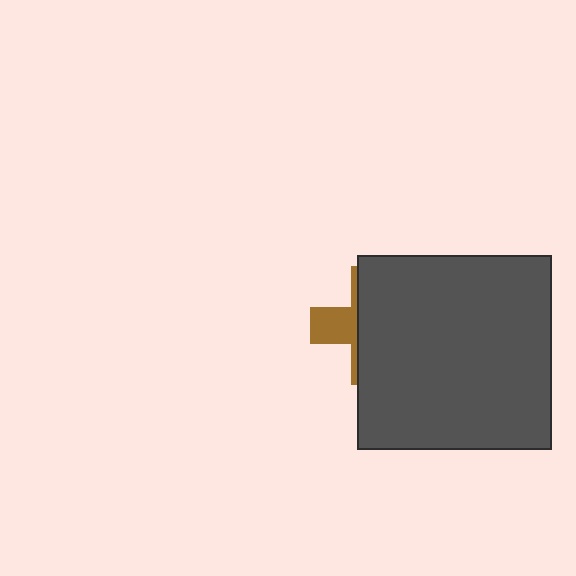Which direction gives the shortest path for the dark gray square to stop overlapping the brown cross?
Moving right gives the shortest separation.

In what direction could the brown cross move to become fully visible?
The brown cross could move left. That would shift it out from behind the dark gray square entirely.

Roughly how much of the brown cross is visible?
A small part of it is visible (roughly 30%).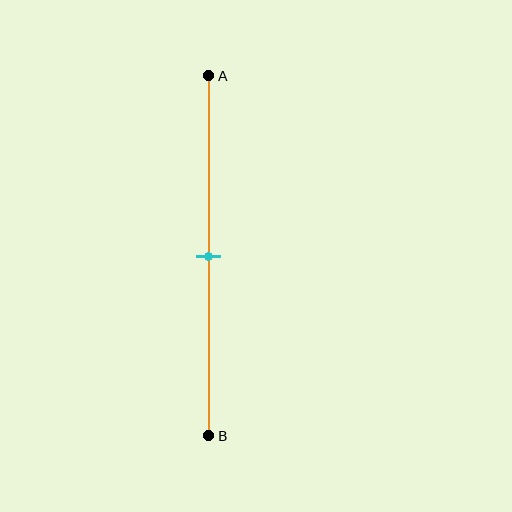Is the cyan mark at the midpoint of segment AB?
Yes, the mark is approximately at the midpoint.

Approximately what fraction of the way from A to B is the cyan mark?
The cyan mark is approximately 50% of the way from A to B.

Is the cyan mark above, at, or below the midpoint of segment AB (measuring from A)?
The cyan mark is approximately at the midpoint of segment AB.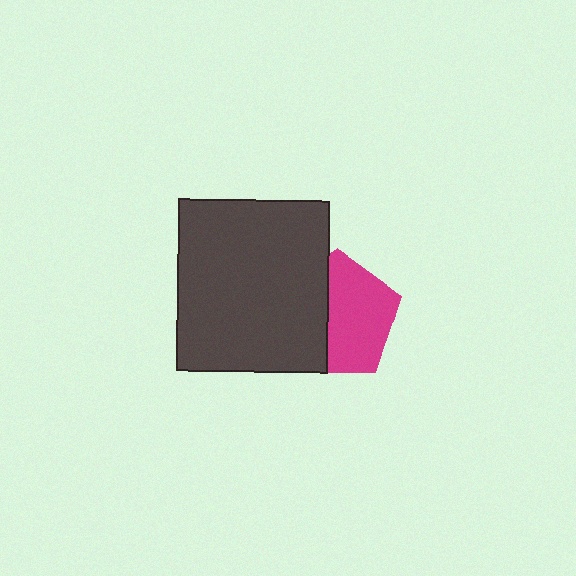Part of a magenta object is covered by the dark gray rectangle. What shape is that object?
It is a pentagon.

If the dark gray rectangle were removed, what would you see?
You would see the complete magenta pentagon.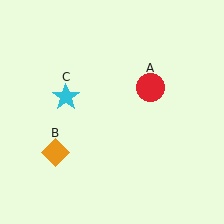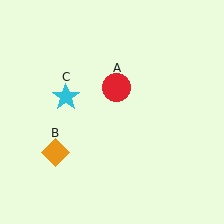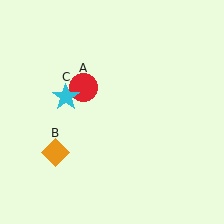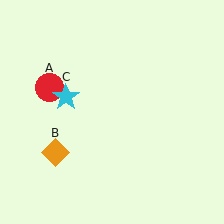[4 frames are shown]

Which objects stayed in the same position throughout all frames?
Orange diamond (object B) and cyan star (object C) remained stationary.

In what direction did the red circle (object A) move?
The red circle (object A) moved left.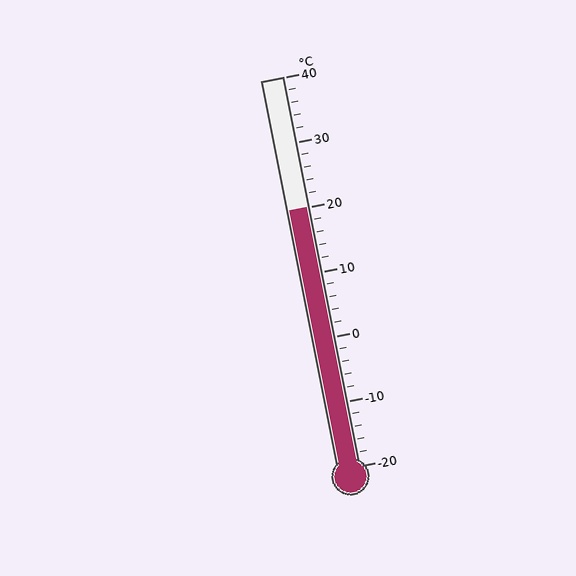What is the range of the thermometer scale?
The thermometer scale ranges from -20°C to 40°C.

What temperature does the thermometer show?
The thermometer shows approximately 20°C.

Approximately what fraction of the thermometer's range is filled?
The thermometer is filled to approximately 65% of its range.